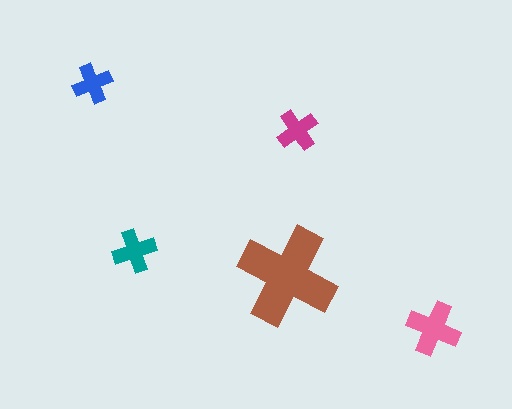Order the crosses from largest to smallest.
the brown one, the pink one, the teal one, the magenta one, the blue one.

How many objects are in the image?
There are 5 objects in the image.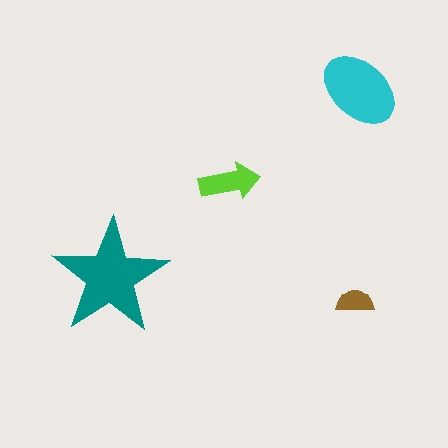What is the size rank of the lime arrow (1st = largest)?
3rd.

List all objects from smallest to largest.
The brown semicircle, the lime arrow, the cyan ellipse, the teal star.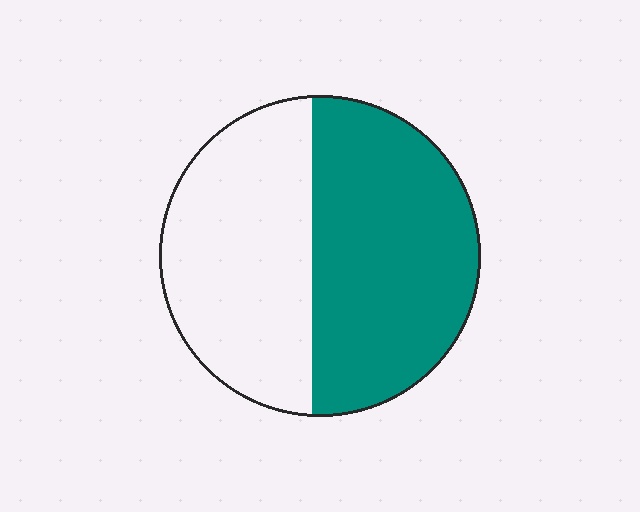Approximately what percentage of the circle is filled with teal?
Approximately 55%.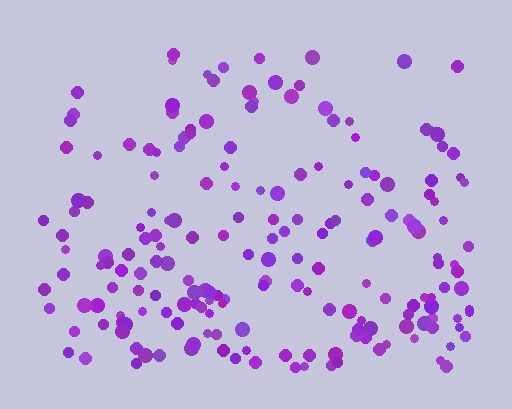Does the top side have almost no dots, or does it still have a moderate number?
Still a moderate number, just noticeably fewer than the bottom.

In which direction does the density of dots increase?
From top to bottom, with the bottom side densest.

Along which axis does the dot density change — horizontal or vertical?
Vertical.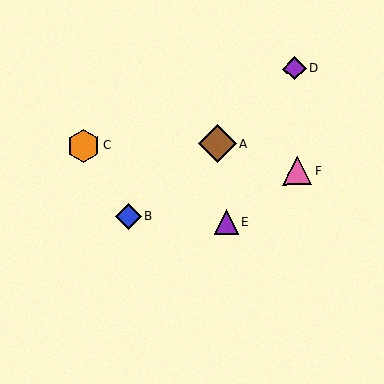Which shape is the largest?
The brown diamond (labeled A) is the largest.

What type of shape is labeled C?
Shape C is an orange hexagon.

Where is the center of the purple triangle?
The center of the purple triangle is at (226, 222).